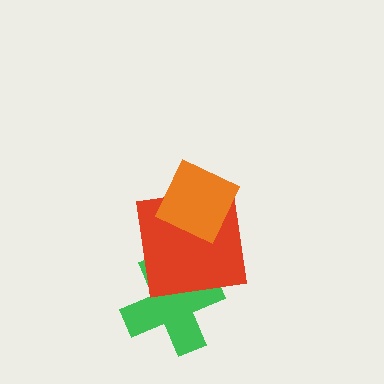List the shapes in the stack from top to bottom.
From top to bottom: the orange diamond, the red square, the green cross.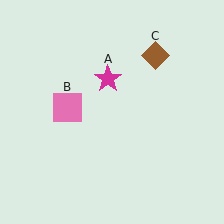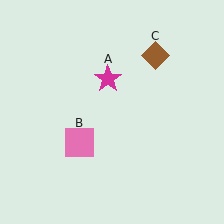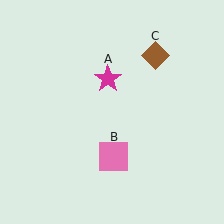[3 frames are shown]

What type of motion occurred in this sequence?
The pink square (object B) rotated counterclockwise around the center of the scene.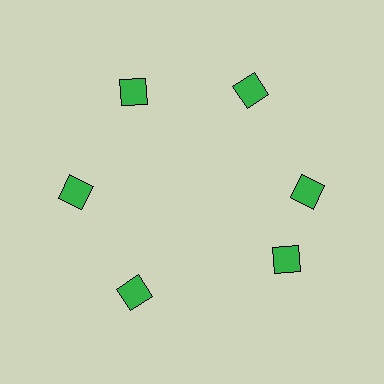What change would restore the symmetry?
The symmetry would be restored by rotating it back into even spacing with its neighbors so that all 6 diamonds sit at equal angles and equal distance from the center.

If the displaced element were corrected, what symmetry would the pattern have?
It would have 6-fold rotational symmetry — the pattern would map onto itself every 60 degrees.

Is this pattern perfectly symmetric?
No. The 6 green diamonds are arranged in a ring, but one element near the 5 o'clock position is rotated out of alignment along the ring, breaking the 6-fold rotational symmetry.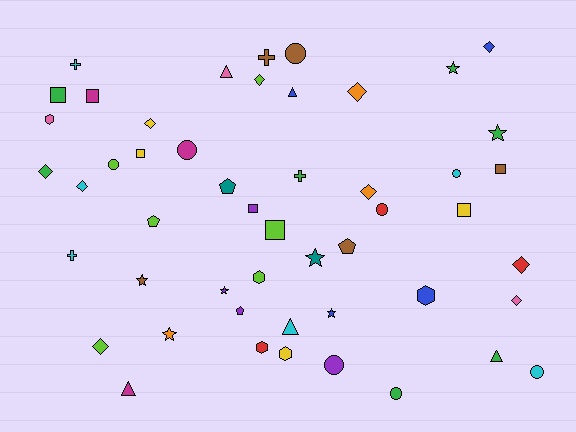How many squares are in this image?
There are 7 squares.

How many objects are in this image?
There are 50 objects.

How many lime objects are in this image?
There are 6 lime objects.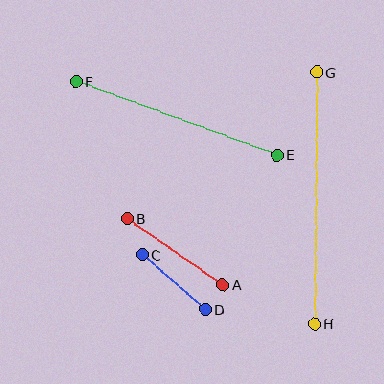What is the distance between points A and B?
The distance is approximately 117 pixels.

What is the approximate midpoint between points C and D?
The midpoint is at approximately (174, 282) pixels.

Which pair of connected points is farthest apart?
Points G and H are farthest apart.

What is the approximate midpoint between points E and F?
The midpoint is at approximately (177, 118) pixels.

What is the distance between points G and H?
The distance is approximately 252 pixels.